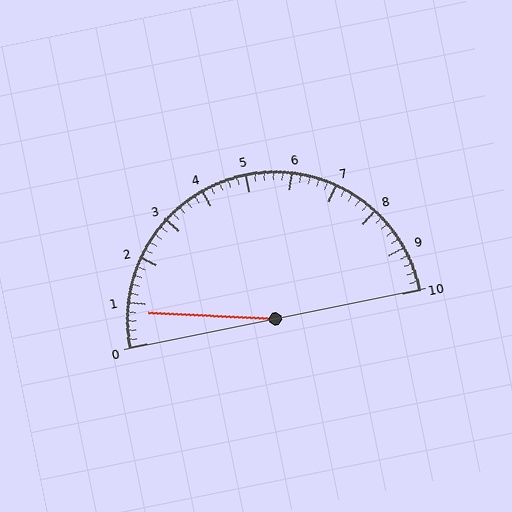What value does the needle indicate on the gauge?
The needle indicates approximately 0.8.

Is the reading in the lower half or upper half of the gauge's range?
The reading is in the lower half of the range (0 to 10).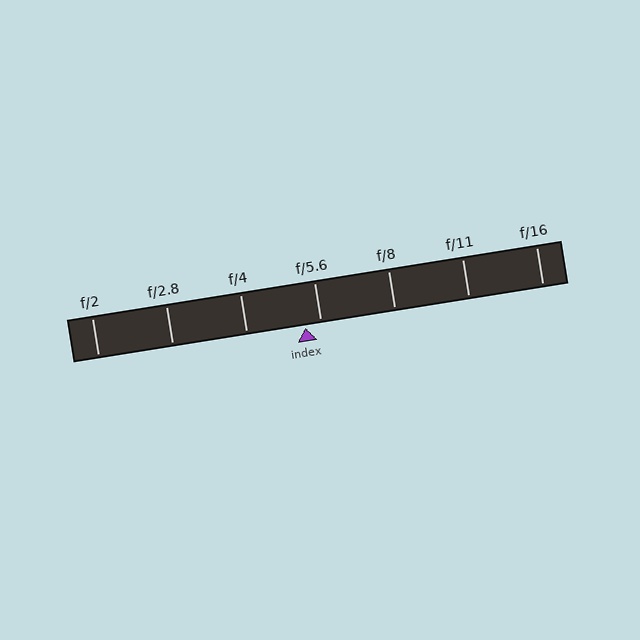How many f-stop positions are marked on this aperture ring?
There are 7 f-stop positions marked.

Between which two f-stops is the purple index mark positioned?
The index mark is between f/4 and f/5.6.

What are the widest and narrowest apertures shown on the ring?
The widest aperture shown is f/2 and the narrowest is f/16.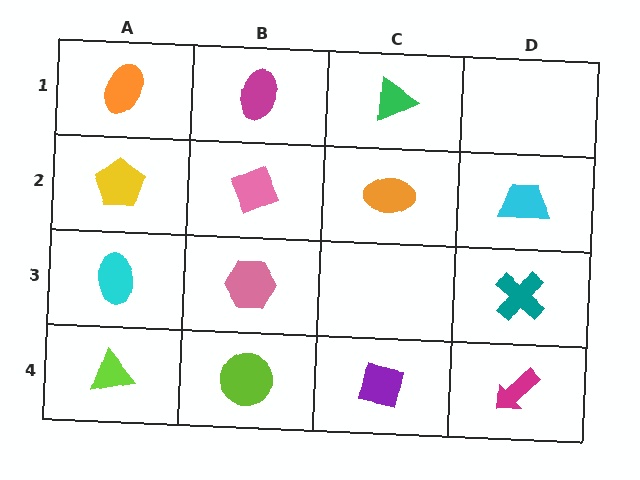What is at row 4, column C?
A purple square.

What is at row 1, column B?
A magenta ellipse.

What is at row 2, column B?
A pink diamond.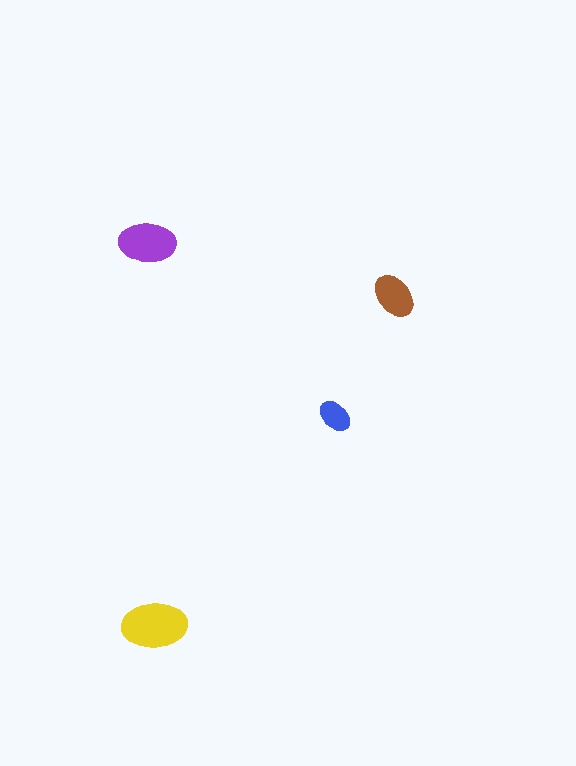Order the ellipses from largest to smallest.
the yellow one, the purple one, the brown one, the blue one.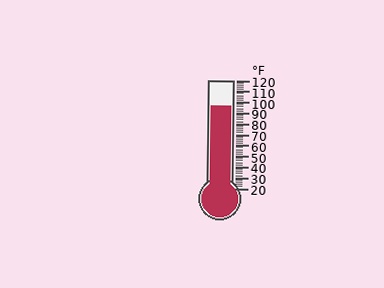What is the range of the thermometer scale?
The thermometer scale ranges from 20°F to 120°F.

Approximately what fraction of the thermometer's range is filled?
The thermometer is filled to approximately 75% of its range.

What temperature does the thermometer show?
The thermometer shows approximately 96°F.